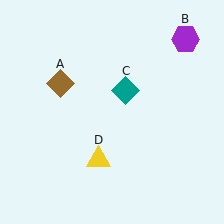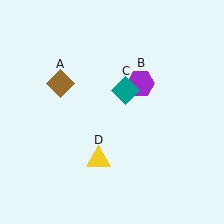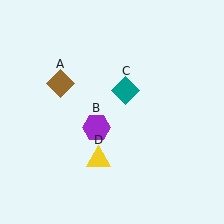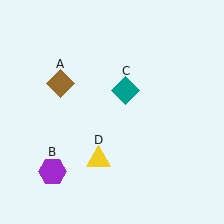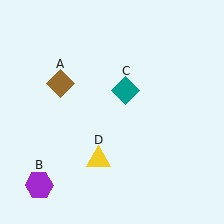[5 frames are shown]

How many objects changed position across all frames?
1 object changed position: purple hexagon (object B).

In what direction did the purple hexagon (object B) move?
The purple hexagon (object B) moved down and to the left.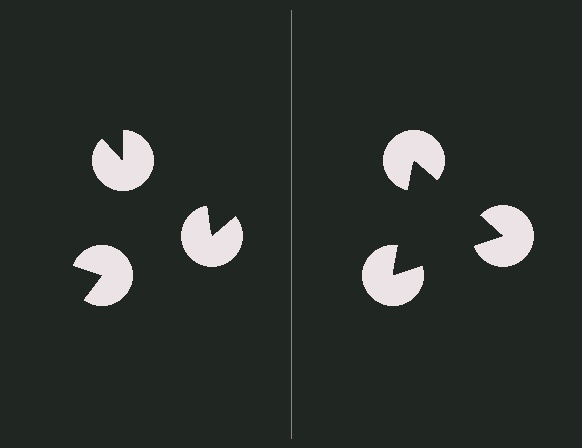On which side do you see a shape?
An illusory triangle appears on the right side. On the left side the wedge cuts are rotated, so no coherent shape forms.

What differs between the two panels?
The pac-man discs are positioned identically on both sides; only the wedge orientations differ. On the right they align to a triangle; on the left they are misaligned.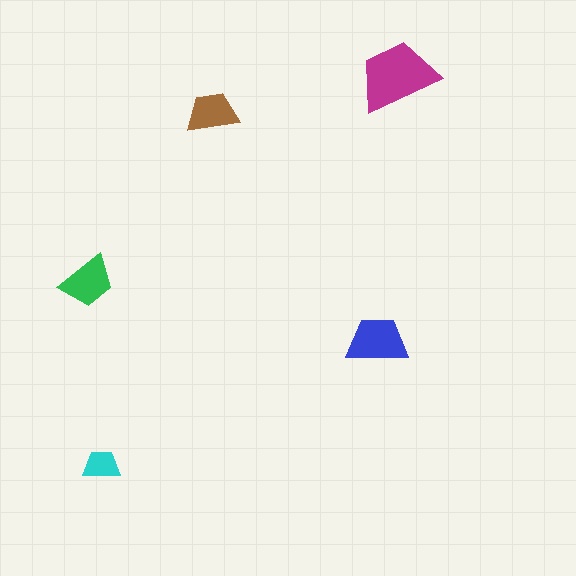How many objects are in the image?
There are 5 objects in the image.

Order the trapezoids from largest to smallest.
the magenta one, the blue one, the green one, the brown one, the cyan one.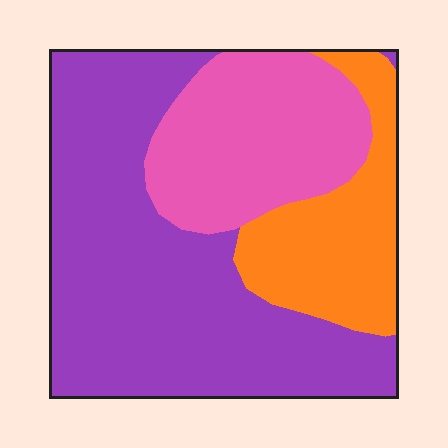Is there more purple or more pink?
Purple.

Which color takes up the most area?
Purple, at roughly 55%.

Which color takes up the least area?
Orange, at roughly 20%.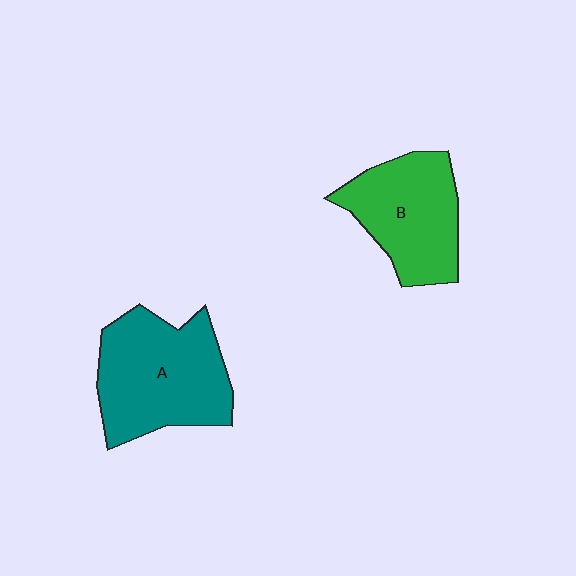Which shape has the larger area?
Shape A (teal).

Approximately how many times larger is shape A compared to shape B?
Approximately 1.2 times.